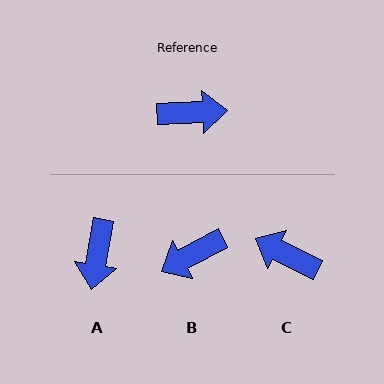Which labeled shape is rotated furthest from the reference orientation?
B, about 154 degrees away.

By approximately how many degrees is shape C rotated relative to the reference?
Approximately 151 degrees counter-clockwise.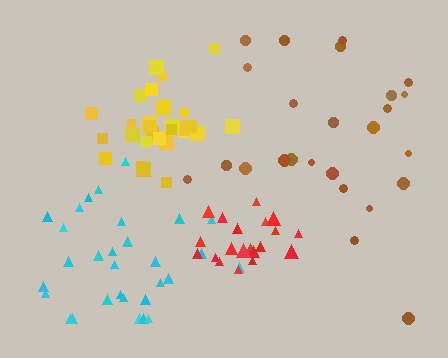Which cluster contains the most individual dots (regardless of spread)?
Cyan (30).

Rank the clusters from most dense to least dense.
red, yellow, cyan, brown.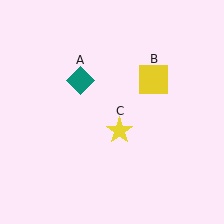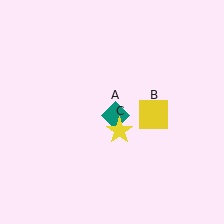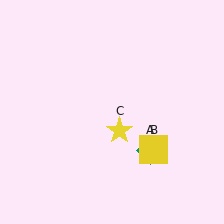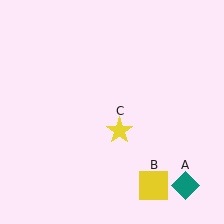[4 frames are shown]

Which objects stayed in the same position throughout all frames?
Yellow star (object C) remained stationary.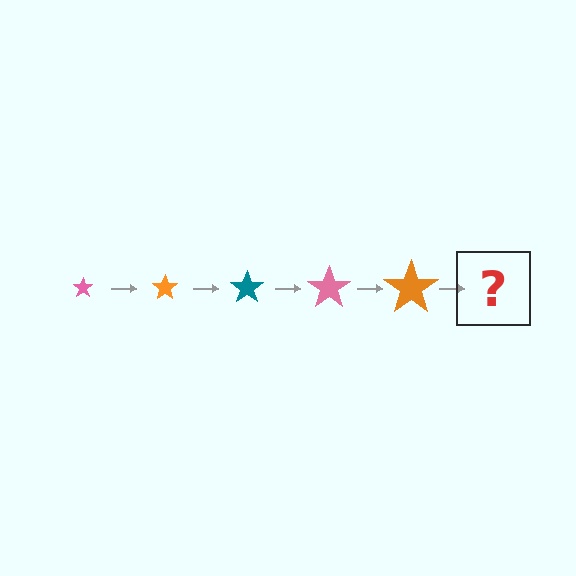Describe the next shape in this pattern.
It should be a teal star, larger than the previous one.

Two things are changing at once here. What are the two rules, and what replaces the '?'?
The two rules are that the star grows larger each step and the color cycles through pink, orange, and teal. The '?' should be a teal star, larger than the previous one.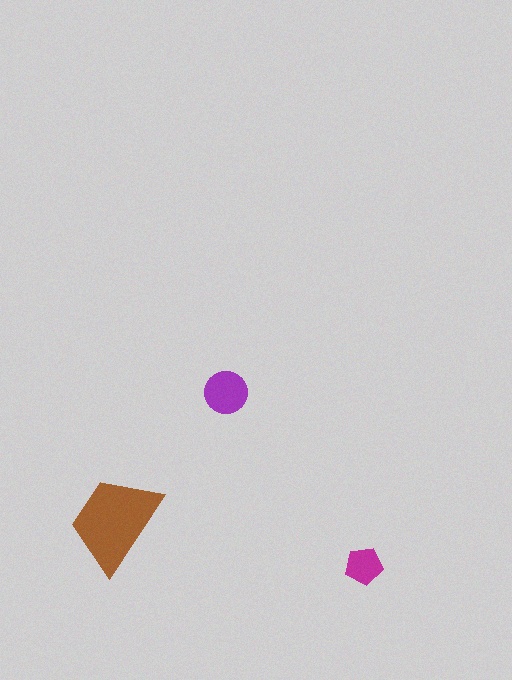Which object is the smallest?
The magenta pentagon.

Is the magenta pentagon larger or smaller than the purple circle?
Smaller.